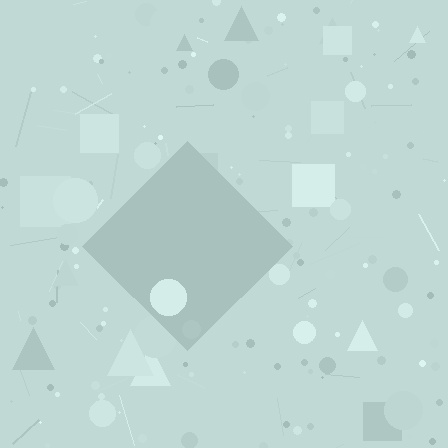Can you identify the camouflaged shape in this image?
The camouflaged shape is a diamond.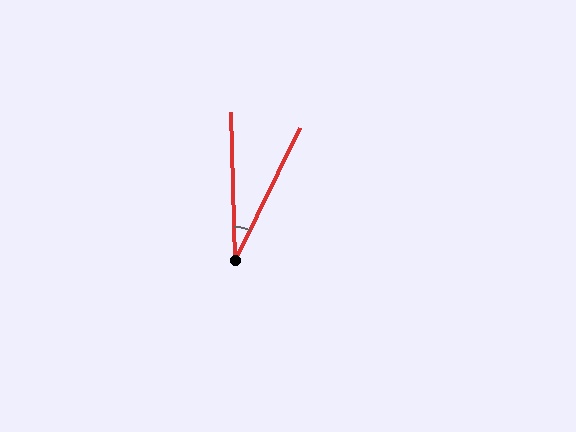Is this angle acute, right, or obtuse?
It is acute.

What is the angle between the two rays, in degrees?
Approximately 27 degrees.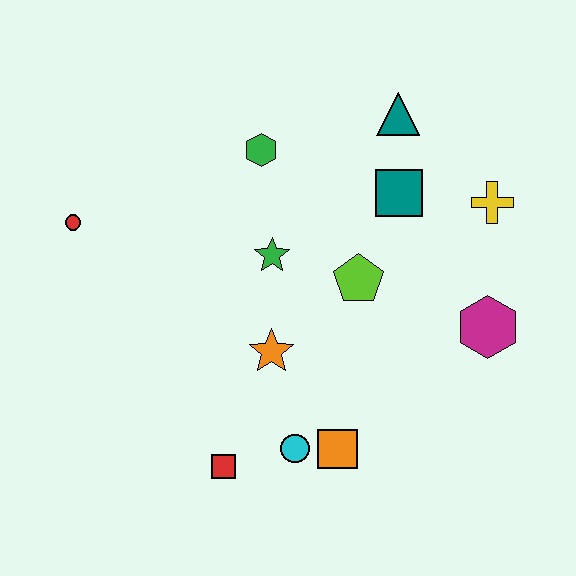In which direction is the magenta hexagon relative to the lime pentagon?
The magenta hexagon is to the right of the lime pentagon.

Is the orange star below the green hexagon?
Yes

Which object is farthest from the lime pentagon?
The red circle is farthest from the lime pentagon.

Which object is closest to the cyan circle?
The orange square is closest to the cyan circle.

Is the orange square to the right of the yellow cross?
No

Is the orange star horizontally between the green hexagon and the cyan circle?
Yes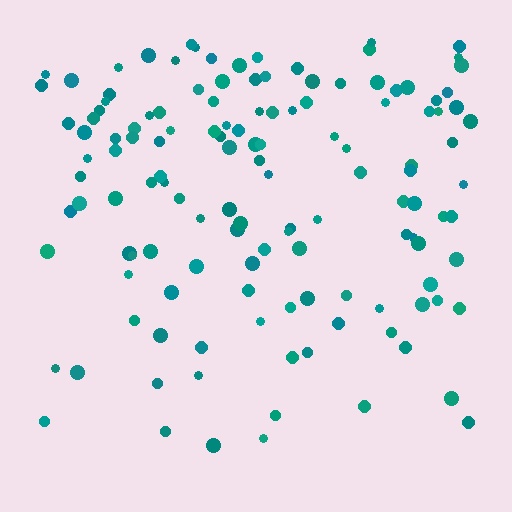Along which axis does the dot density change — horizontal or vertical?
Vertical.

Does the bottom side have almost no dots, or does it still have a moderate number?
Still a moderate number, just noticeably fewer than the top.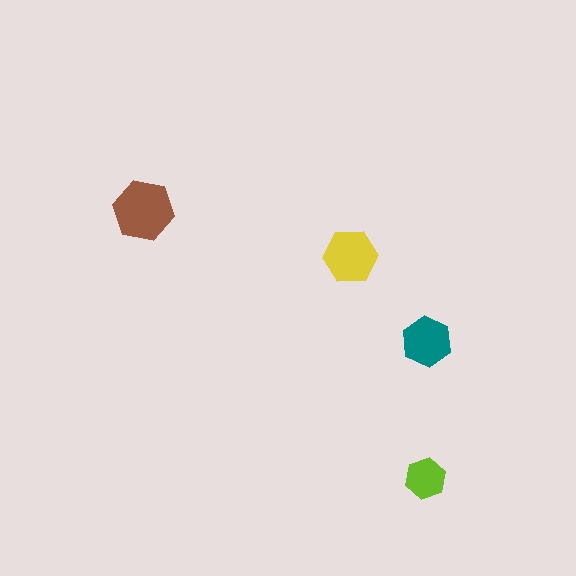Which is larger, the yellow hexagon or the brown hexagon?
The brown one.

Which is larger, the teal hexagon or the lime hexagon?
The teal one.